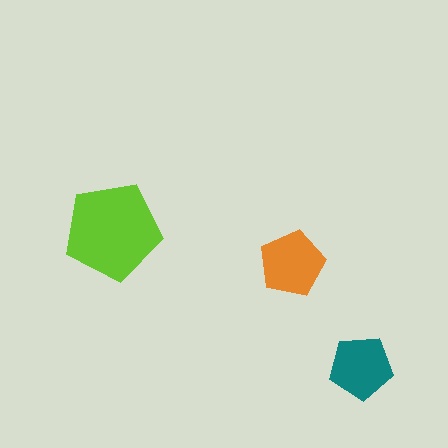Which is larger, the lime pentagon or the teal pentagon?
The lime one.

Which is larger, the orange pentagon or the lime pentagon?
The lime one.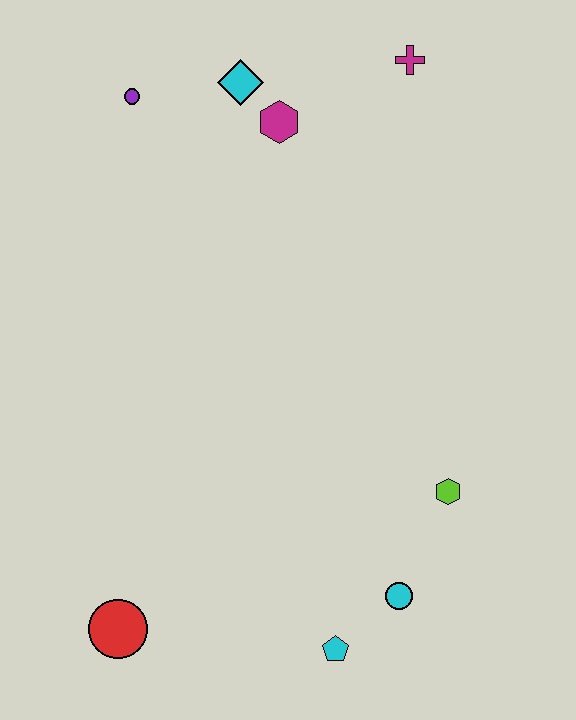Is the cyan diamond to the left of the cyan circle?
Yes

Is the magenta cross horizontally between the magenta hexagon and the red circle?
No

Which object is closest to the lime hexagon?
The cyan circle is closest to the lime hexagon.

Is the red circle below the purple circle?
Yes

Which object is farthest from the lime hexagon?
The purple circle is farthest from the lime hexagon.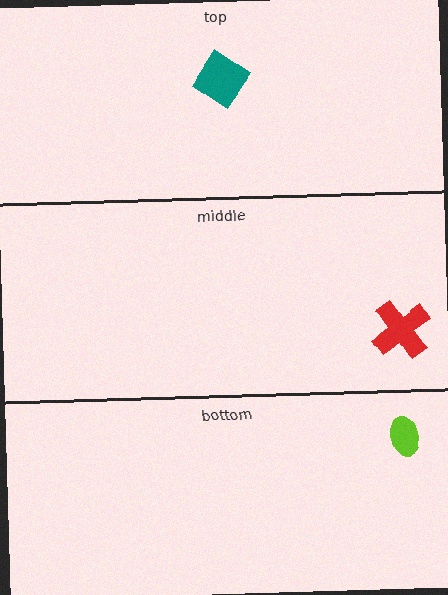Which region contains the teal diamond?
The top region.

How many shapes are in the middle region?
1.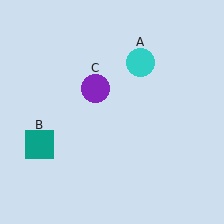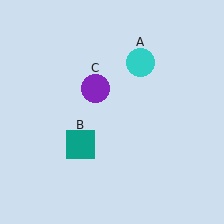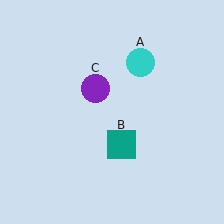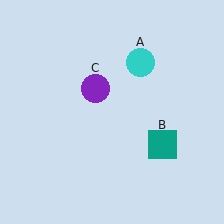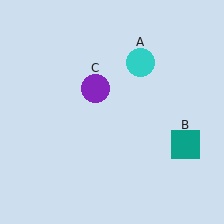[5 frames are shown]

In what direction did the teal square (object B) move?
The teal square (object B) moved right.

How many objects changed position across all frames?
1 object changed position: teal square (object B).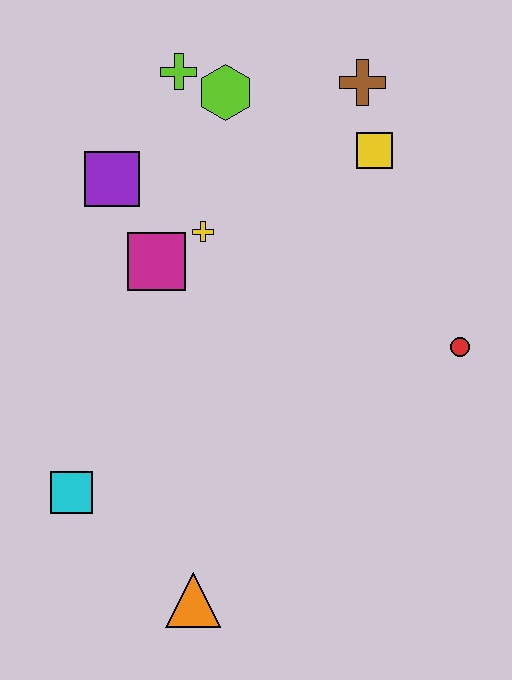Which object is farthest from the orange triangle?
The brown cross is farthest from the orange triangle.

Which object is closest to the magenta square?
The yellow cross is closest to the magenta square.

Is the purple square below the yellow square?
Yes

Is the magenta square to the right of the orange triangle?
No